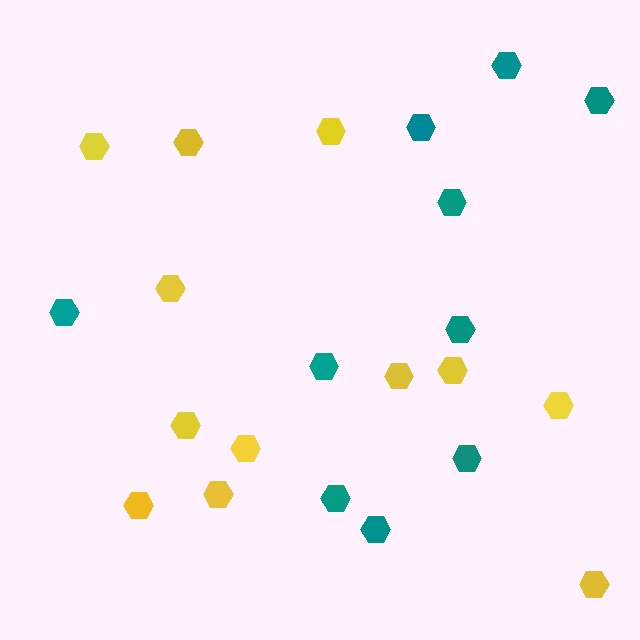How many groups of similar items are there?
There are 2 groups: one group of teal hexagons (10) and one group of yellow hexagons (12).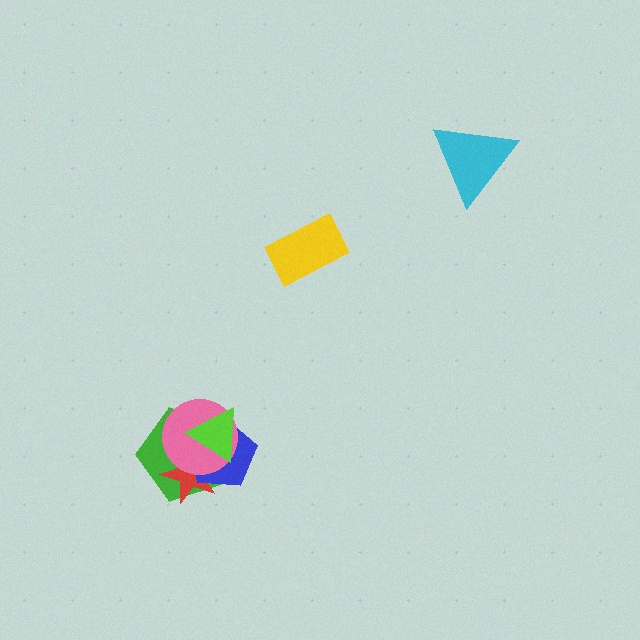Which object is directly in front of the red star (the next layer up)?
The blue pentagon is directly in front of the red star.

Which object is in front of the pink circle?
The lime triangle is in front of the pink circle.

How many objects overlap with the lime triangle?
4 objects overlap with the lime triangle.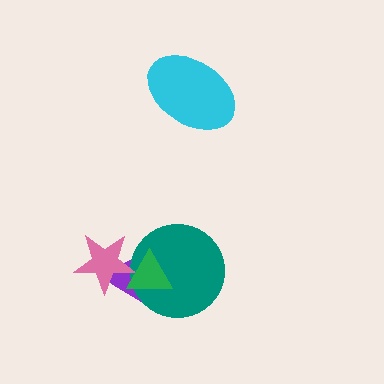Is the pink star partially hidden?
Yes, it is partially covered by another shape.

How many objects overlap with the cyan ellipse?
0 objects overlap with the cyan ellipse.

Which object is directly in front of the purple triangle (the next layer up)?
The teal circle is directly in front of the purple triangle.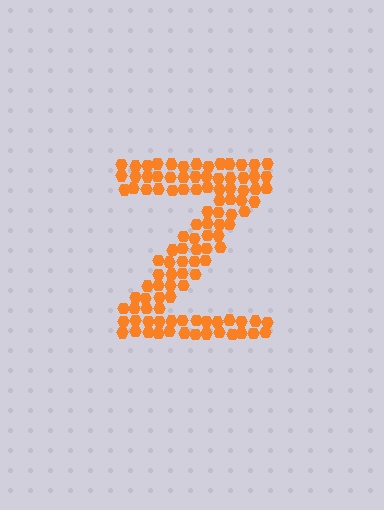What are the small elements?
The small elements are hexagons.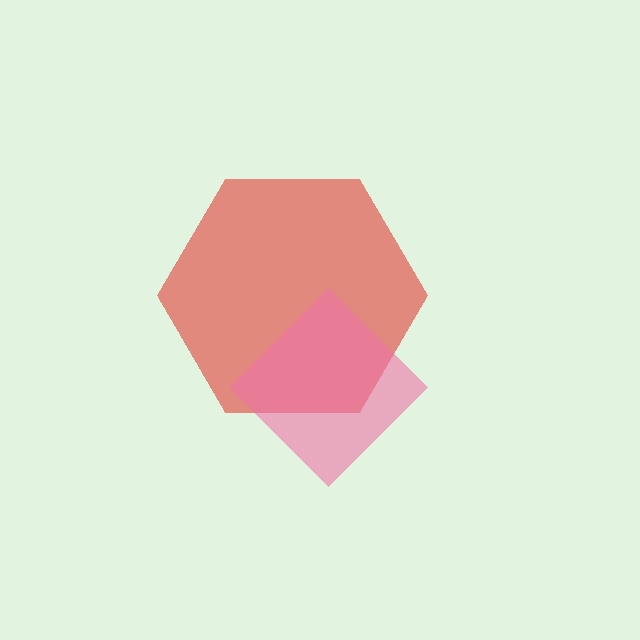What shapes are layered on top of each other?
The layered shapes are: a red hexagon, a pink diamond.